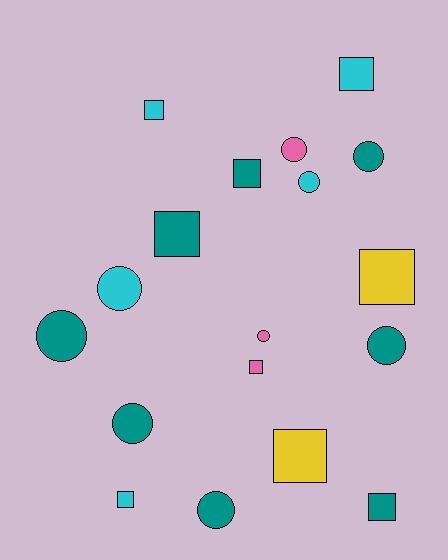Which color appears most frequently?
Teal, with 8 objects.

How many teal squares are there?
There are 3 teal squares.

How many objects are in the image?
There are 18 objects.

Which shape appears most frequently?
Circle, with 9 objects.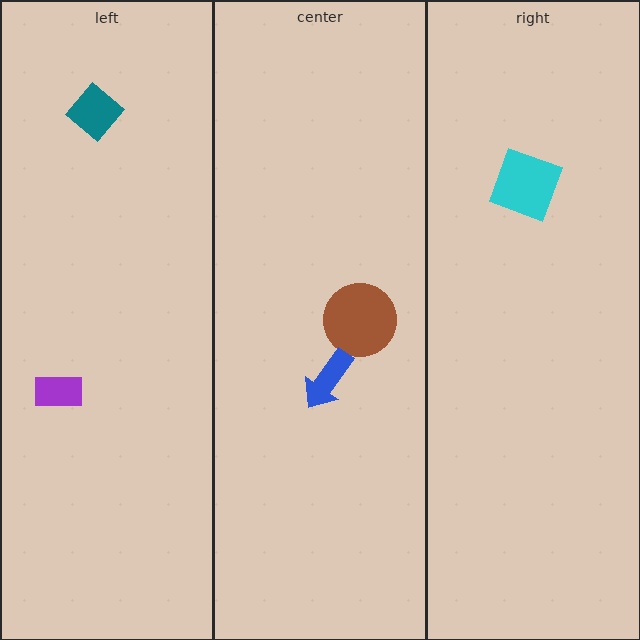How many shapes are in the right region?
1.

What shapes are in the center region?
The brown circle, the blue arrow.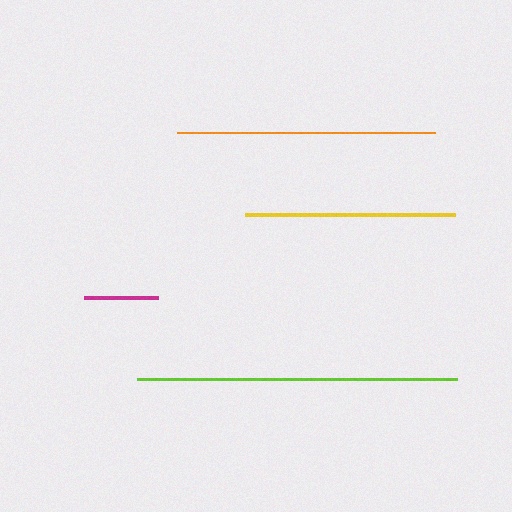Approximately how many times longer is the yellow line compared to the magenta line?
The yellow line is approximately 2.8 times the length of the magenta line.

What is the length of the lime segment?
The lime segment is approximately 320 pixels long.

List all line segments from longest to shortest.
From longest to shortest: lime, orange, yellow, magenta.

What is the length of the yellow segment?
The yellow segment is approximately 210 pixels long.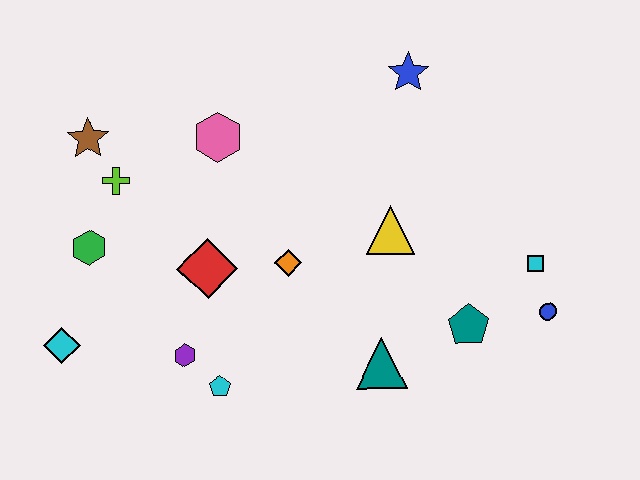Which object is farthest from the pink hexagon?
The blue circle is farthest from the pink hexagon.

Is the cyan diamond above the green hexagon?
No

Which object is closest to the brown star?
The lime cross is closest to the brown star.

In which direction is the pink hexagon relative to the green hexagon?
The pink hexagon is to the right of the green hexagon.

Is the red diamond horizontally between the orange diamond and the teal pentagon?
No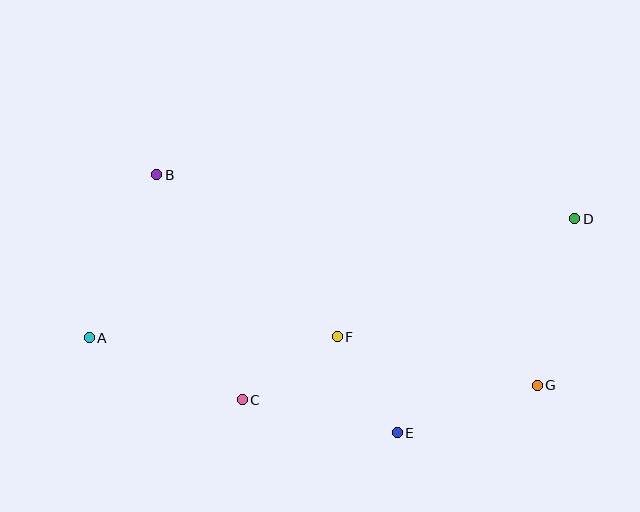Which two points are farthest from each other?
Points A and D are farthest from each other.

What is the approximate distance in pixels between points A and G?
The distance between A and G is approximately 451 pixels.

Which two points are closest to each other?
Points E and F are closest to each other.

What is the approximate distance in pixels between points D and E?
The distance between D and E is approximately 278 pixels.